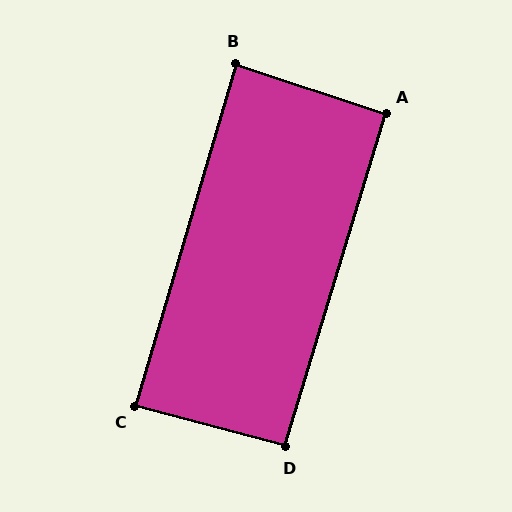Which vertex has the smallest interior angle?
B, at approximately 88 degrees.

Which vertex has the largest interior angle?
D, at approximately 92 degrees.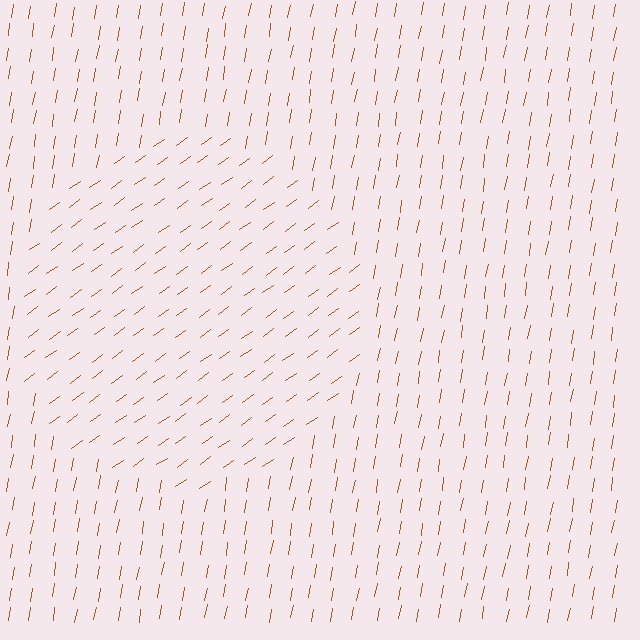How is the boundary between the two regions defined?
The boundary is defined purely by a change in line orientation (approximately 45 degrees difference). All lines are the same color and thickness.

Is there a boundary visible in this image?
Yes, there is a texture boundary formed by a change in line orientation.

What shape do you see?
I see a circle.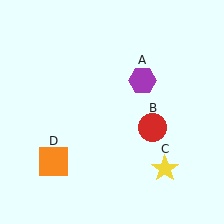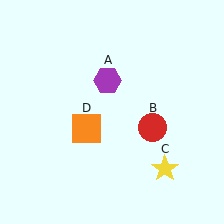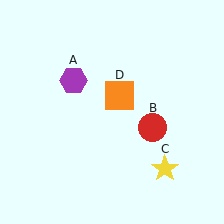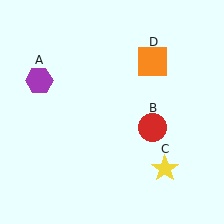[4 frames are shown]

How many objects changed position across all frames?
2 objects changed position: purple hexagon (object A), orange square (object D).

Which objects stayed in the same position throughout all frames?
Red circle (object B) and yellow star (object C) remained stationary.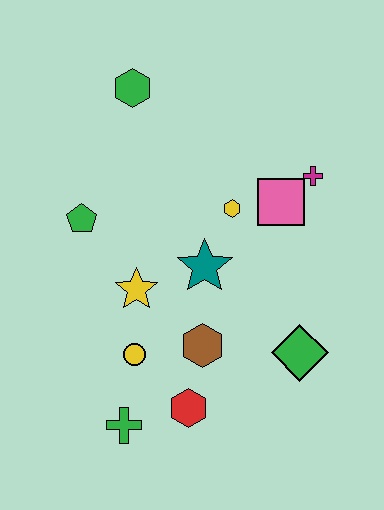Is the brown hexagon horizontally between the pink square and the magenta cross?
No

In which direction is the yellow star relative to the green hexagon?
The yellow star is below the green hexagon.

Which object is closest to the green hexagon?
The green pentagon is closest to the green hexagon.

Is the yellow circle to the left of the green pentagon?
No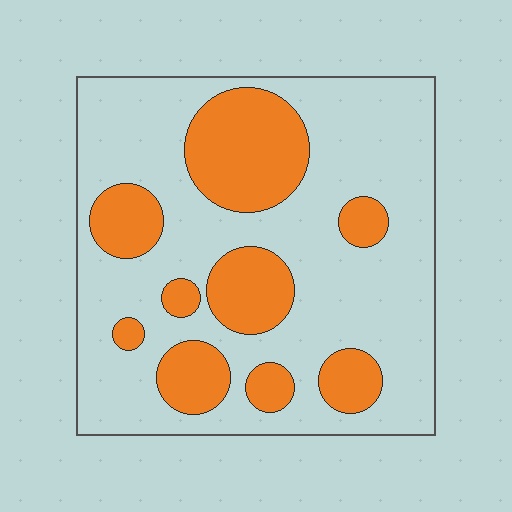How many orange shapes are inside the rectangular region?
9.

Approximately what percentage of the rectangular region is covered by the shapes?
Approximately 30%.